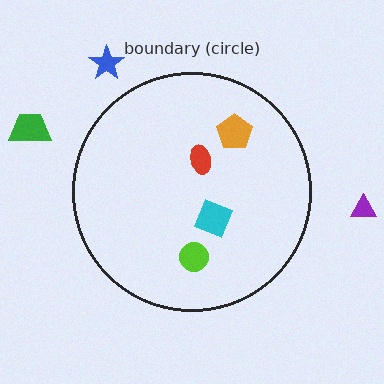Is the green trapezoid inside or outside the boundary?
Outside.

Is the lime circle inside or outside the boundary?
Inside.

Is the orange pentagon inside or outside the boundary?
Inside.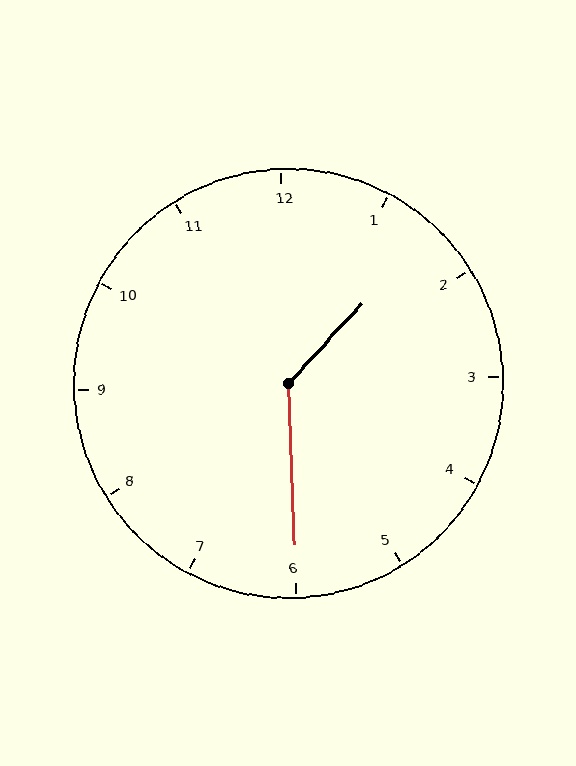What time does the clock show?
1:30.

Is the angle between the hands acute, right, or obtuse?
It is obtuse.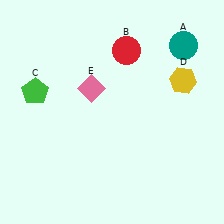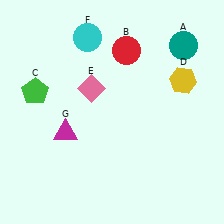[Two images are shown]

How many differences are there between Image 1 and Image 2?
There are 2 differences between the two images.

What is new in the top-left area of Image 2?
A cyan circle (F) was added in the top-left area of Image 2.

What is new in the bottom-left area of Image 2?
A magenta triangle (G) was added in the bottom-left area of Image 2.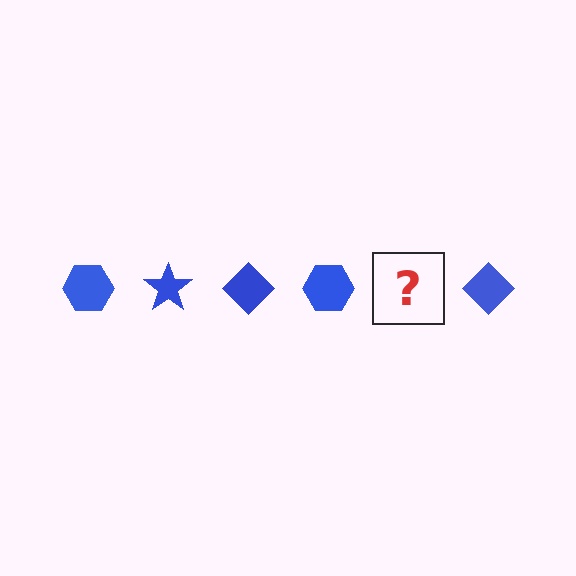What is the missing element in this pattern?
The missing element is a blue star.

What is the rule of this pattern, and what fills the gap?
The rule is that the pattern cycles through hexagon, star, diamond shapes in blue. The gap should be filled with a blue star.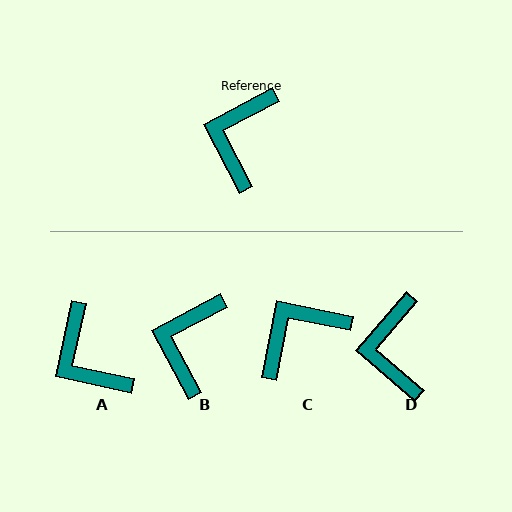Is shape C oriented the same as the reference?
No, it is off by about 39 degrees.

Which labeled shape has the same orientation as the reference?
B.